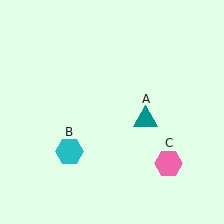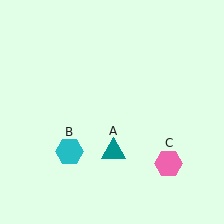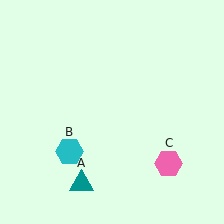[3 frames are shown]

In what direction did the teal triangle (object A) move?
The teal triangle (object A) moved down and to the left.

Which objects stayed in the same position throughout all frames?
Cyan hexagon (object B) and pink hexagon (object C) remained stationary.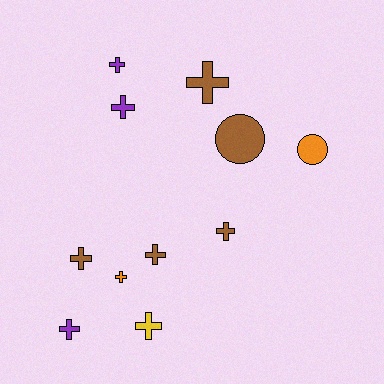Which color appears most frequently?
Brown, with 5 objects.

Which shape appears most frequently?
Cross, with 9 objects.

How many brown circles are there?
There is 1 brown circle.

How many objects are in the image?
There are 11 objects.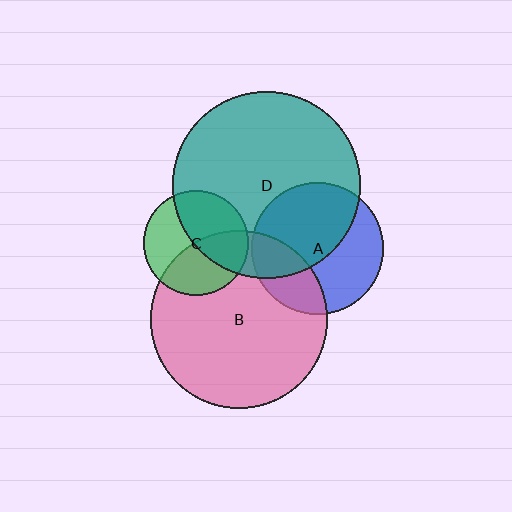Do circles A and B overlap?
Yes.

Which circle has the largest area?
Circle D (teal).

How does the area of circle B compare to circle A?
Approximately 1.8 times.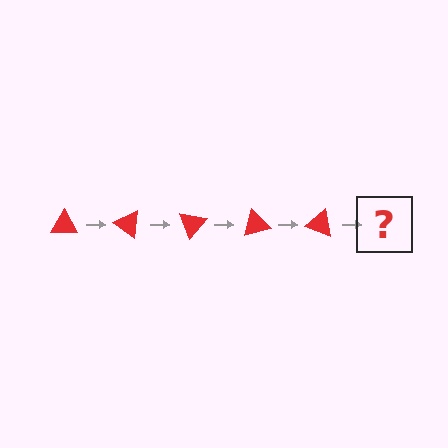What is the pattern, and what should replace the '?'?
The pattern is that the triangle rotates 35 degrees each step. The '?' should be a red triangle rotated 175 degrees.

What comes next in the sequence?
The next element should be a red triangle rotated 175 degrees.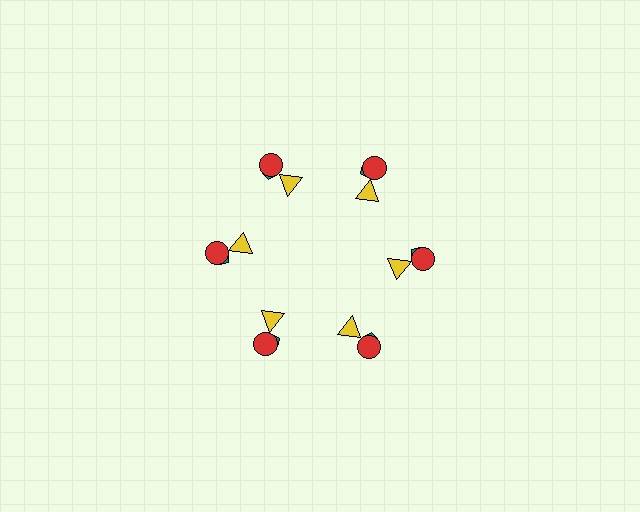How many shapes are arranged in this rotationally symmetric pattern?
There are 18 shapes, arranged in 6 groups of 3.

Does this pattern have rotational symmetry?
Yes, this pattern has 6-fold rotational symmetry. It looks the same after rotating 60 degrees around the center.